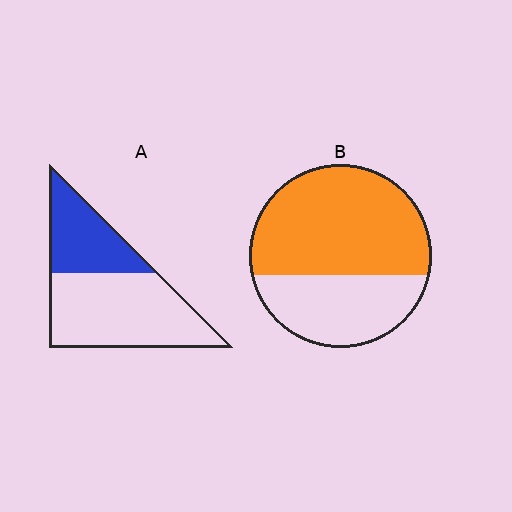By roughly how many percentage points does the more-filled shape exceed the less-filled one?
By roughly 30 percentage points (B over A).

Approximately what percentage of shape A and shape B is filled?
A is approximately 35% and B is approximately 65%.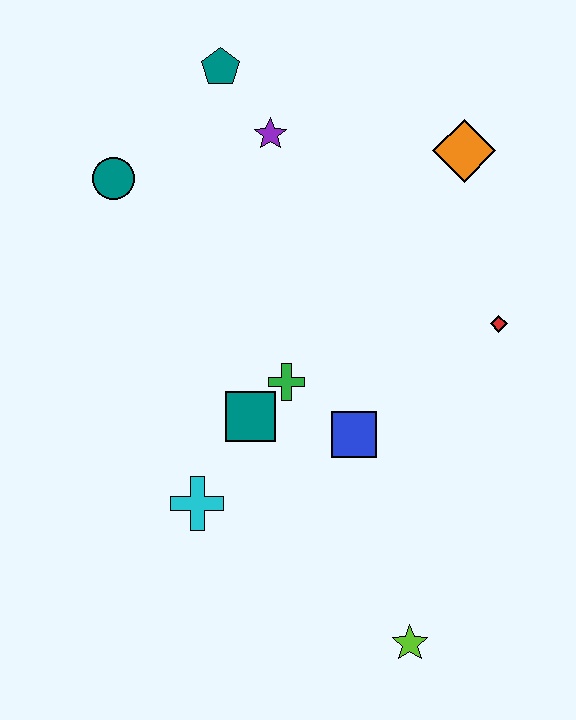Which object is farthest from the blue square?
The teal pentagon is farthest from the blue square.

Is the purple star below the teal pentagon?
Yes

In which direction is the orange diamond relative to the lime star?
The orange diamond is above the lime star.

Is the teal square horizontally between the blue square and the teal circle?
Yes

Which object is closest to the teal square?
The green cross is closest to the teal square.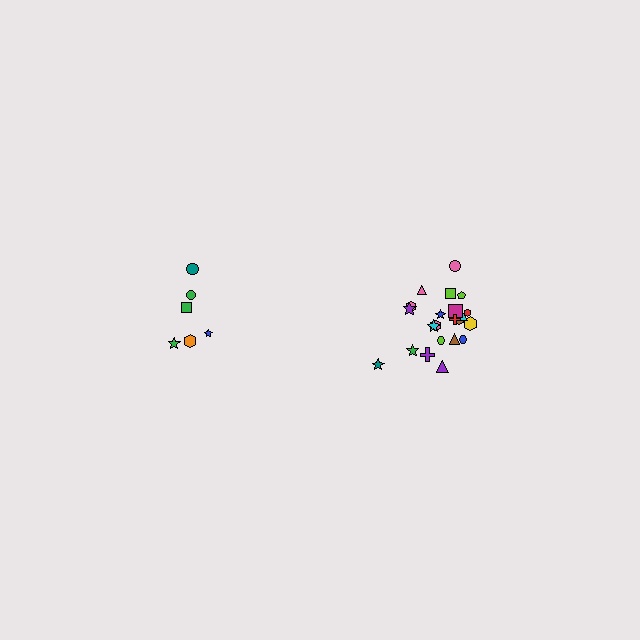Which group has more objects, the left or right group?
The right group.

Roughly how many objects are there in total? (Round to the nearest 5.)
Roughly 30 objects in total.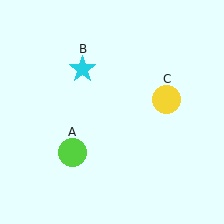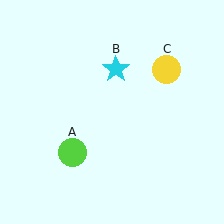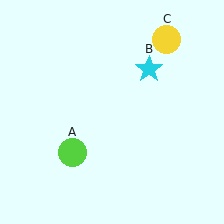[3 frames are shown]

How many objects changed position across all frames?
2 objects changed position: cyan star (object B), yellow circle (object C).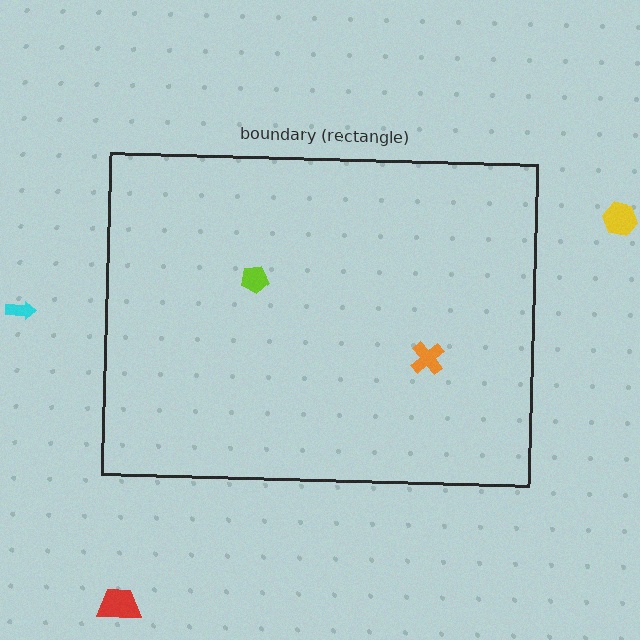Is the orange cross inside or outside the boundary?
Inside.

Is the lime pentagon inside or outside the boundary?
Inside.